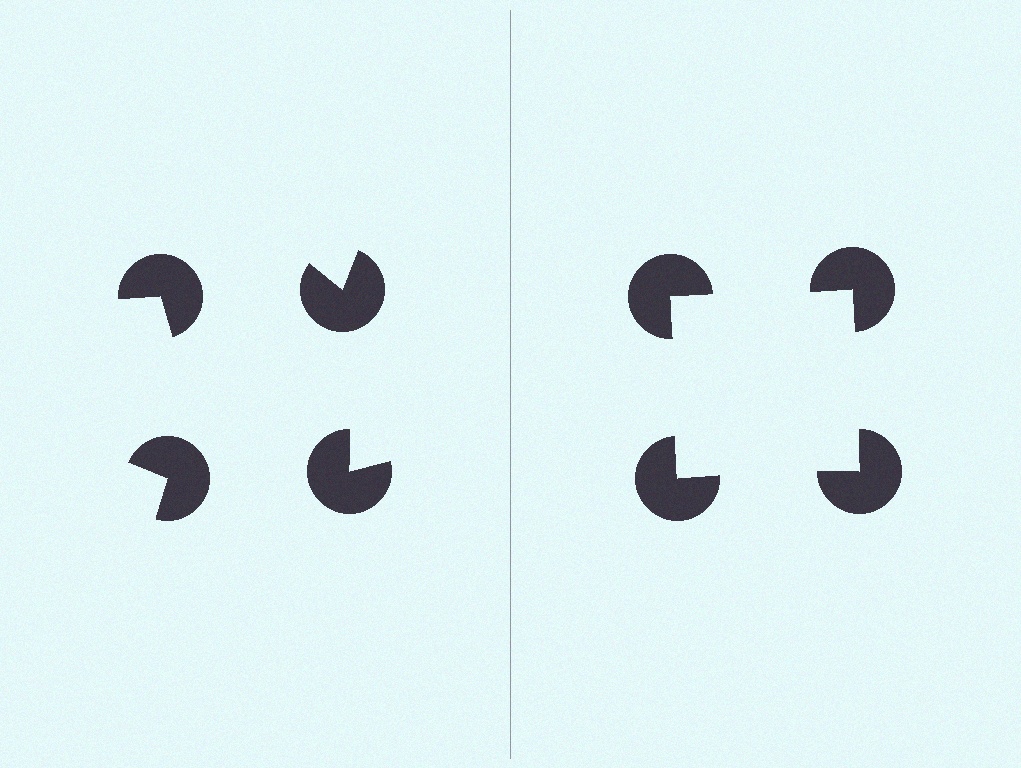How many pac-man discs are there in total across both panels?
8 — 4 on each side.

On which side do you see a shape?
An illusory square appears on the right side. On the left side the wedge cuts are rotated, so no coherent shape forms.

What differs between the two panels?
The pac-man discs are positioned identically on both sides; only the wedge orientations differ. On the right they align to a square; on the left they are misaligned.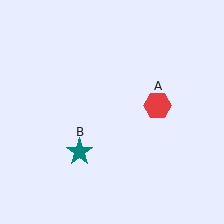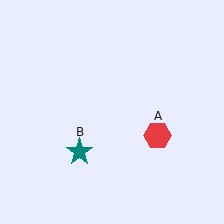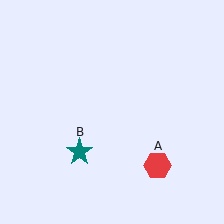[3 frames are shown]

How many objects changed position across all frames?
1 object changed position: red hexagon (object A).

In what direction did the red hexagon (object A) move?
The red hexagon (object A) moved down.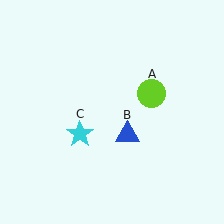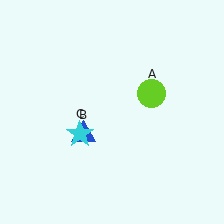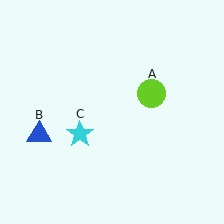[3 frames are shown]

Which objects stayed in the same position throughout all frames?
Lime circle (object A) and cyan star (object C) remained stationary.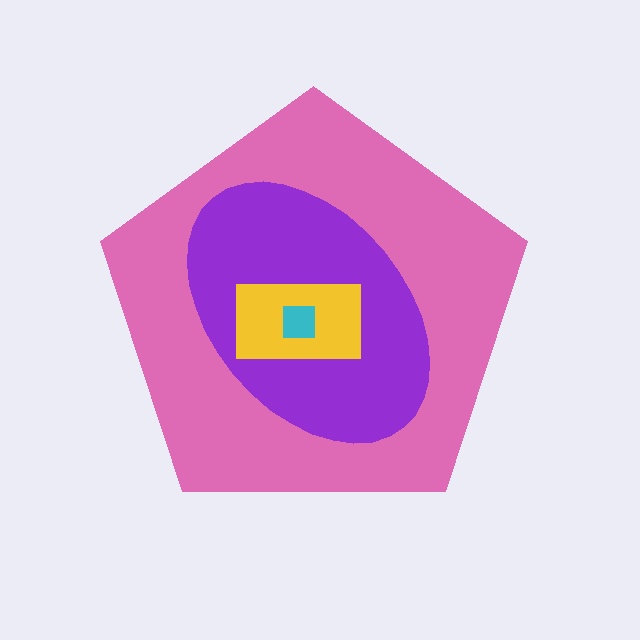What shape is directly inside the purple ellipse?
The yellow rectangle.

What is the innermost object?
The cyan square.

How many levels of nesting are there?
4.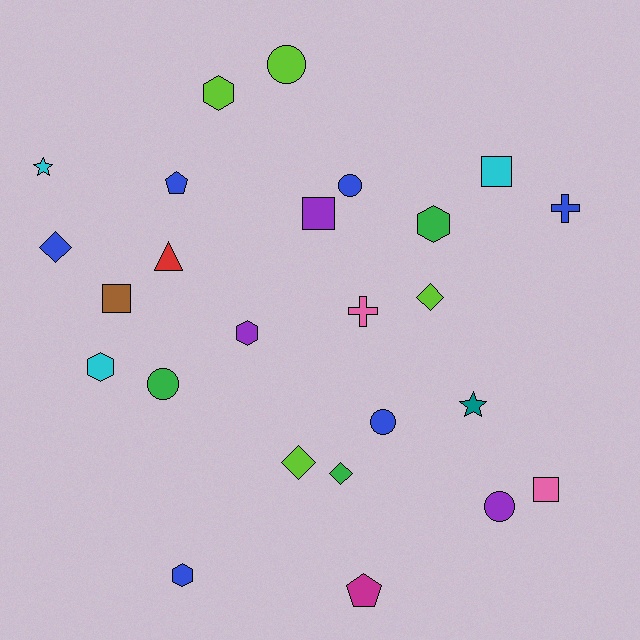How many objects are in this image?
There are 25 objects.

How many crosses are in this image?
There are 2 crosses.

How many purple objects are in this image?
There are 3 purple objects.